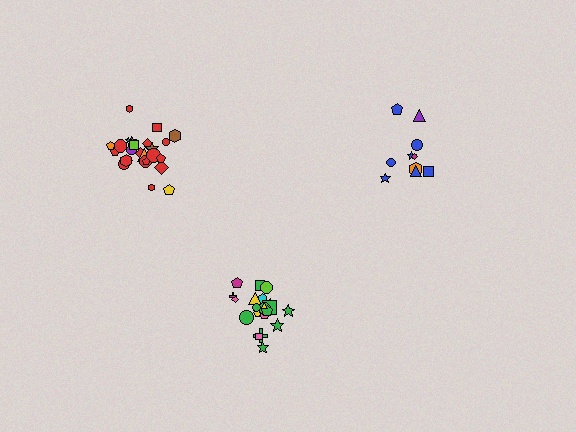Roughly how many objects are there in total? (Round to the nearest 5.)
Roughly 55 objects in total.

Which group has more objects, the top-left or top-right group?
The top-left group.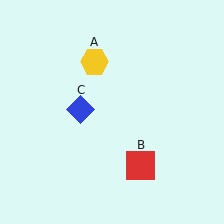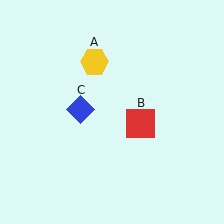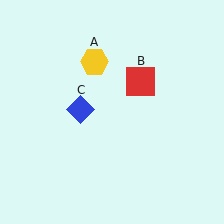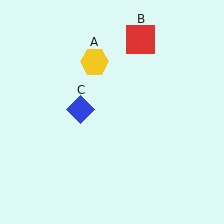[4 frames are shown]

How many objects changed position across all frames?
1 object changed position: red square (object B).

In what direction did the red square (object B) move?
The red square (object B) moved up.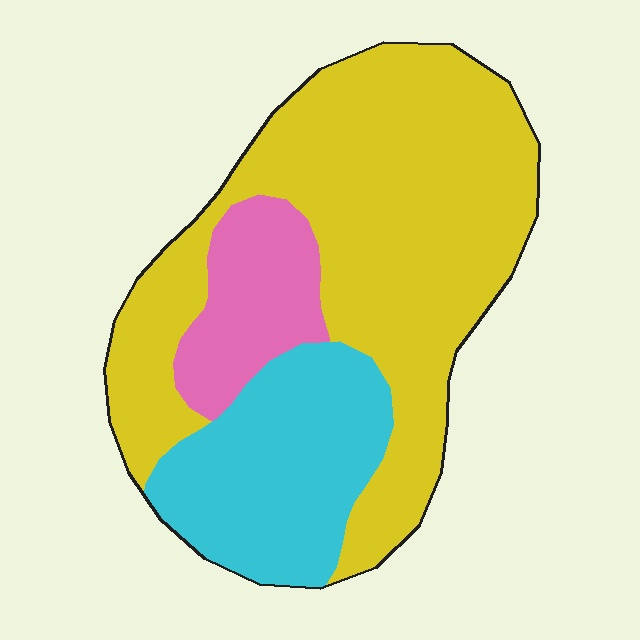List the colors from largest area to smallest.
From largest to smallest: yellow, cyan, pink.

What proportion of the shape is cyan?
Cyan takes up between a sixth and a third of the shape.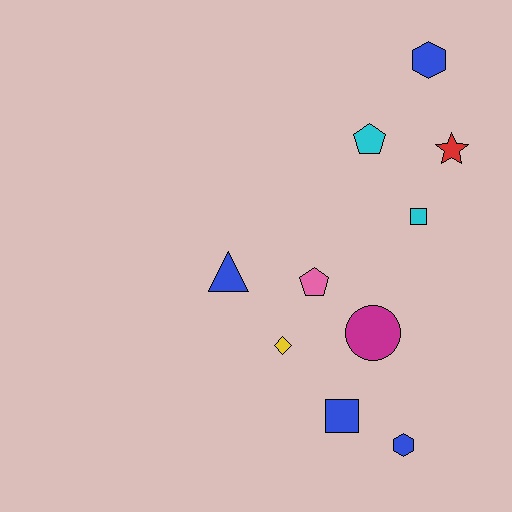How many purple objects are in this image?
There are no purple objects.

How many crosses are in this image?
There are no crosses.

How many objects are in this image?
There are 10 objects.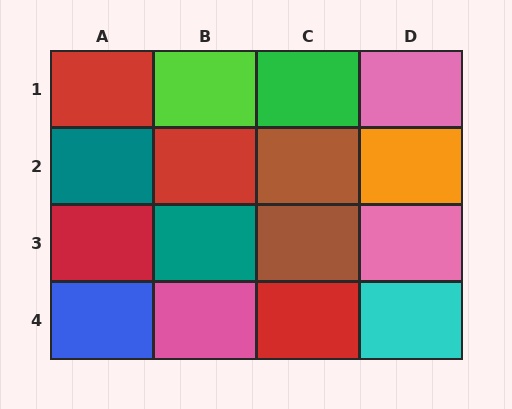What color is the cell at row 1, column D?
Pink.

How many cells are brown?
2 cells are brown.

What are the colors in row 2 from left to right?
Teal, red, brown, orange.